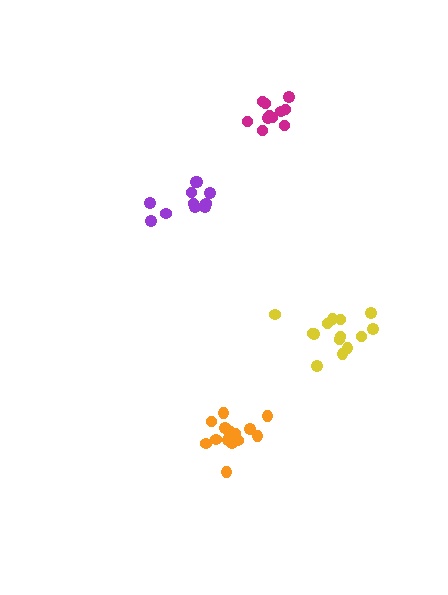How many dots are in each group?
Group 1: 11 dots, Group 2: 14 dots, Group 3: 11 dots, Group 4: 14 dots (50 total).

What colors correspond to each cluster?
The clusters are colored: purple, yellow, magenta, orange.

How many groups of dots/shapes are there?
There are 4 groups.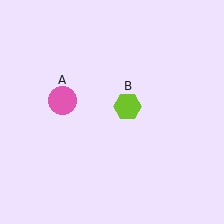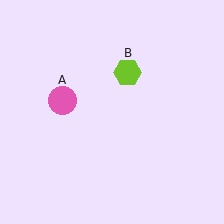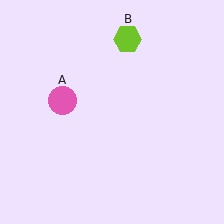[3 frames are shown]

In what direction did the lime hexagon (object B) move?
The lime hexagon (object B) moved up.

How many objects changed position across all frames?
1 object changed position: lime hexagon (object B).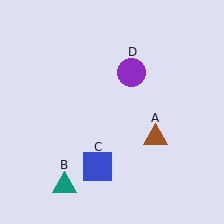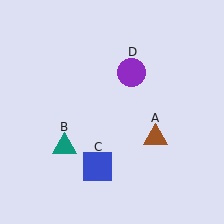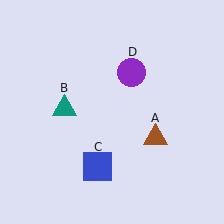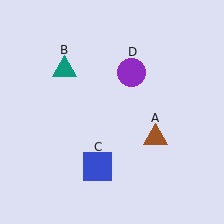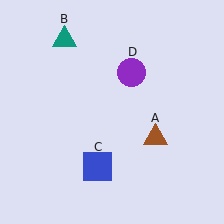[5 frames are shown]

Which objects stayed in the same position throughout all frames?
Brown triangle (object A) and blue square (object C) and purple circle (object D) remained stationary.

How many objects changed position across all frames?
1 object changed position: teal triangle (object B).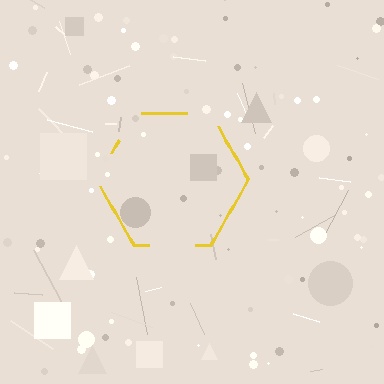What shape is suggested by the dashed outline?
The dashed outline suggests a hexagon.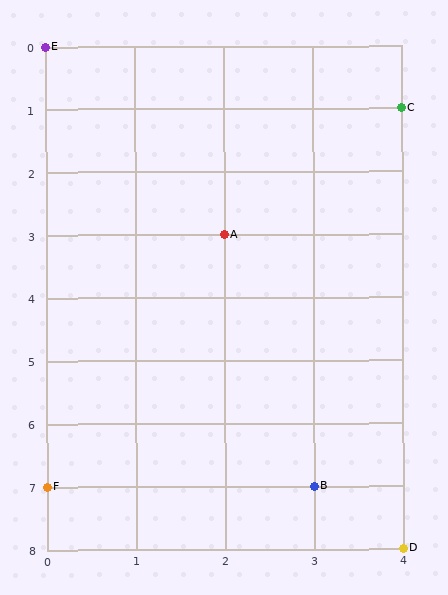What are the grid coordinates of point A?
Point A is at grid coordinates (2, 3).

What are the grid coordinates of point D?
Point D is at grid coordinates (4, 8).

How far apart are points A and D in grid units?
Points A and D are 2 columns and 5 rows apart (about 5.4 grid units diagonally).